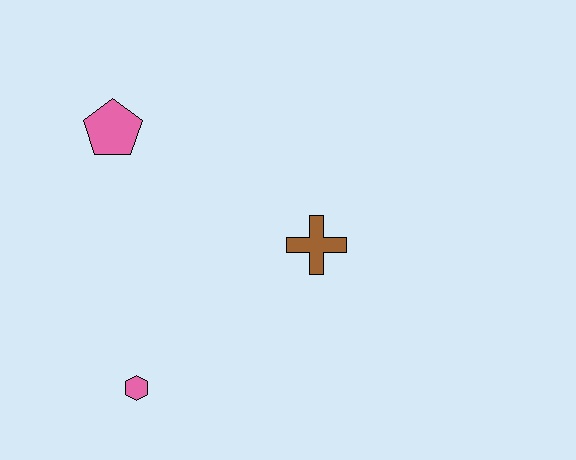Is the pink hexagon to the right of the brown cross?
No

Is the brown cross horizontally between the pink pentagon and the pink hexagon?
No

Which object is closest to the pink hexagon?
The brown cross is closest to the pink hexagon.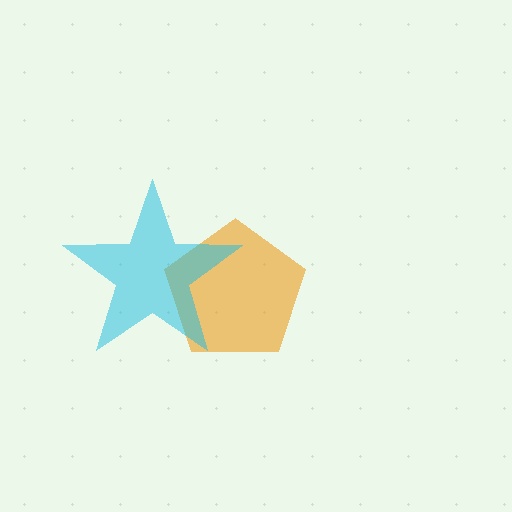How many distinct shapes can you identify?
There are 2 distinct shapes: an orange pentagon, a cyan star.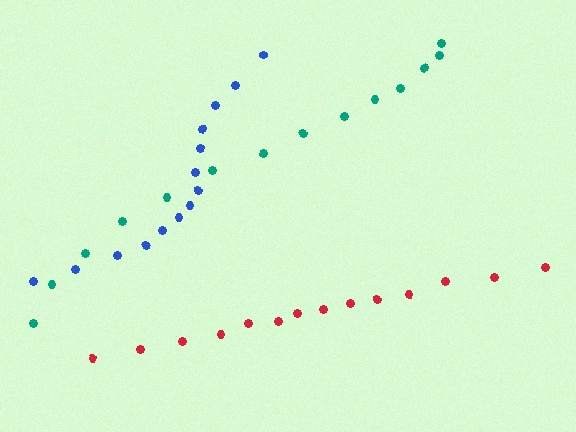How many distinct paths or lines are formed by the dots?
There are 3 distinct paths.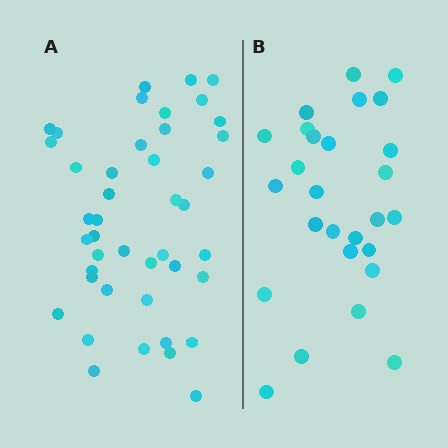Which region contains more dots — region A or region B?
Region A (the left region) has more dots.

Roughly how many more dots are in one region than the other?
Region A has approximately 15 more dots than region B.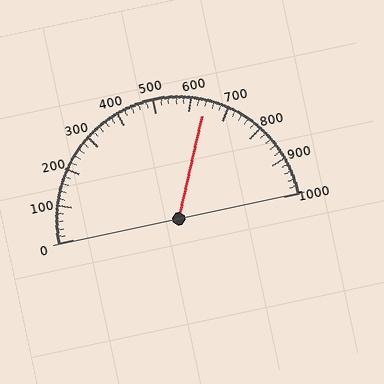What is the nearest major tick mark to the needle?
The nearest major tick mark is 600.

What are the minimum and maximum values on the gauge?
The gauge ranges from 0 to 1000.